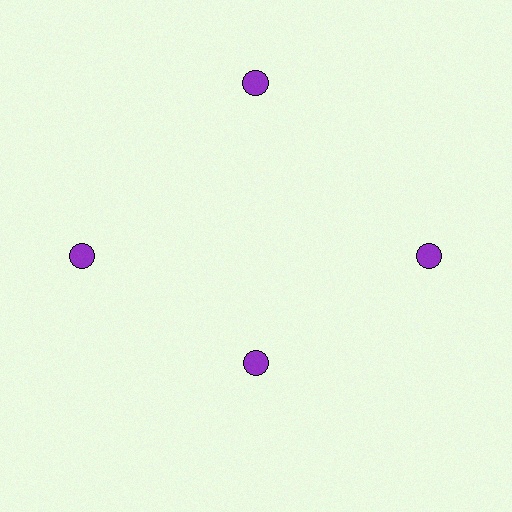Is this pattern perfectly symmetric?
No. The 4 purple circles are arranged in a ring, but one element near the 6 o'clock position is pulled inward toward the center, breaking the 4-fold rotational symmetry.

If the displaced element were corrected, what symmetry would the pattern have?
It would have 4-fold rotational symmetry — the pattern would map onto itself every 90 degrees.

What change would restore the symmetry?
The symmetry would be restored by moving it outward, back onto the ring so that all 4 circles sit at equal angles and equal distance from the center.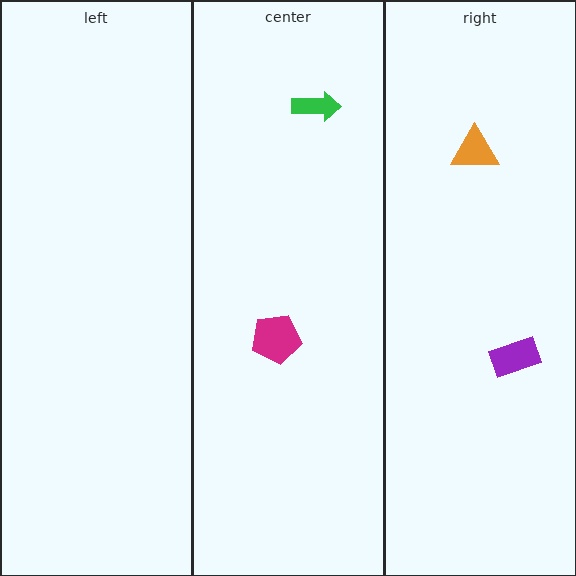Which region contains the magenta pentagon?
The center region.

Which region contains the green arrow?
The center region.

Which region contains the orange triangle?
The right region.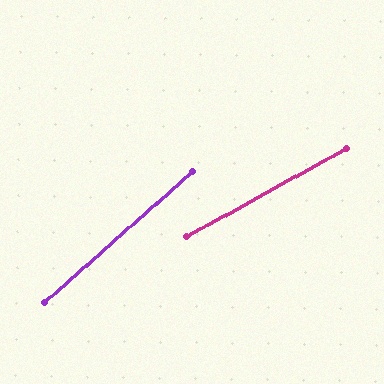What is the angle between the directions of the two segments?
Approximately 13 degrees.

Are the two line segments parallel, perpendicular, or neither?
Neither parallel nor perpendicular — they differ by about 13°.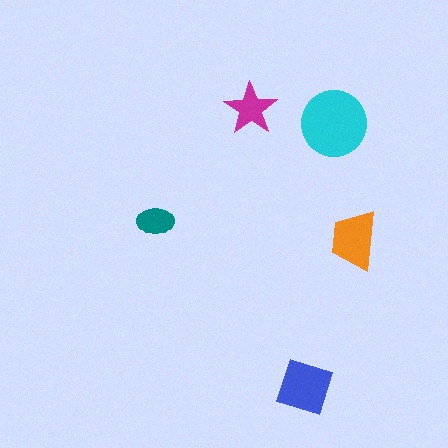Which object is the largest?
The cyan circle.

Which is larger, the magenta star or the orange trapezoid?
The orange trapezoid.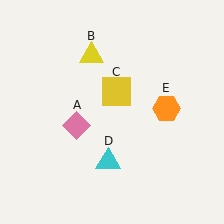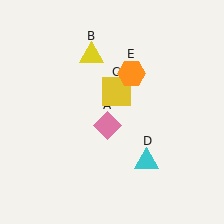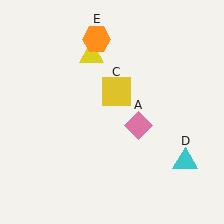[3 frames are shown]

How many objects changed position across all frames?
3 objects changed position: pink diamond (object A), cyan triangle (object D), orange hexagon (object E).